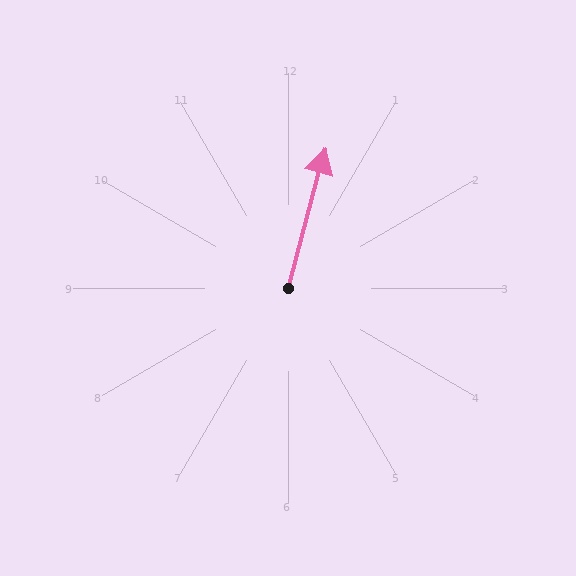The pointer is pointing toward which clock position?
Roughly 12 o'clock.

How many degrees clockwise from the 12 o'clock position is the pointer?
Approximately 15 degrees.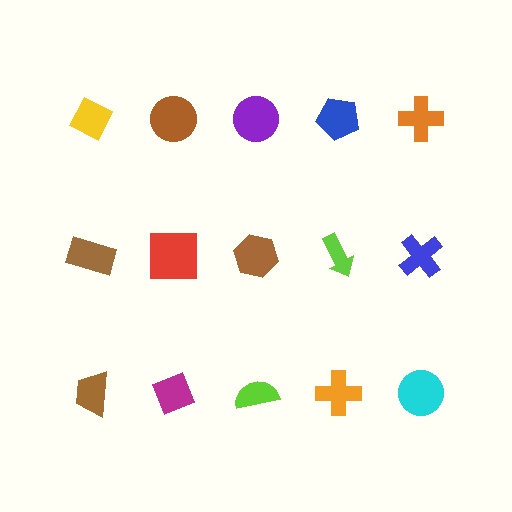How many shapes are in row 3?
5 shapes.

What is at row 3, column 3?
A lime semicircle.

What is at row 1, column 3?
A purple circle.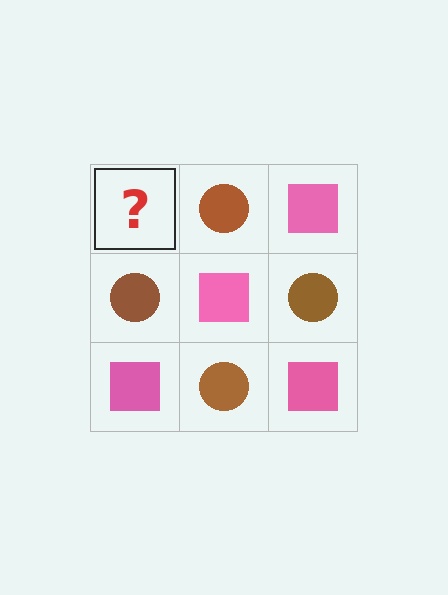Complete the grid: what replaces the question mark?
The question mark should be replaced with a pink square.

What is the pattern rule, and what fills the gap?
The rule is that it alternates pink square and brown circle in a checkerboard pattern. The gap should be filled with a pink square.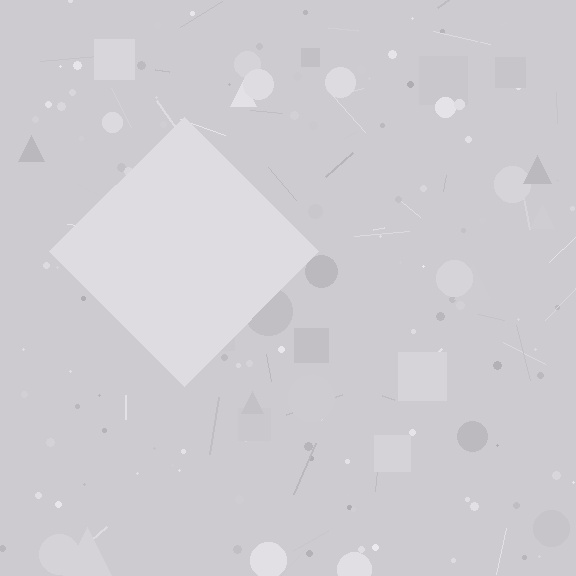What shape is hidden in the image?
A diamond is hidden in the image.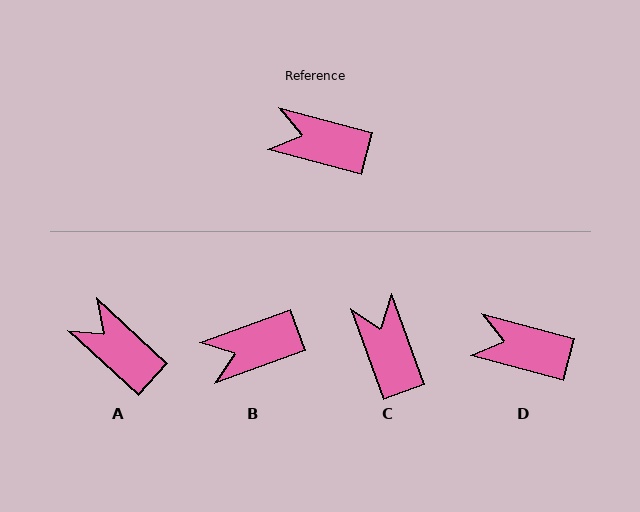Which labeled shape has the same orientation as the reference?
D.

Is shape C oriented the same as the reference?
No, it is off by about 55 degrees.